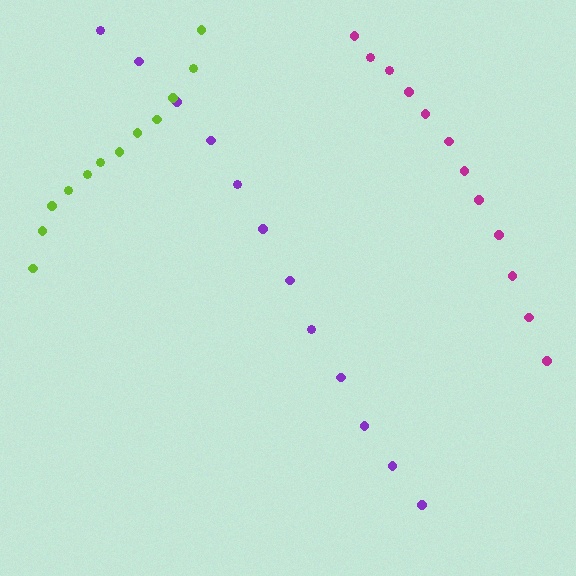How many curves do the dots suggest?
There are 3 distinct paths.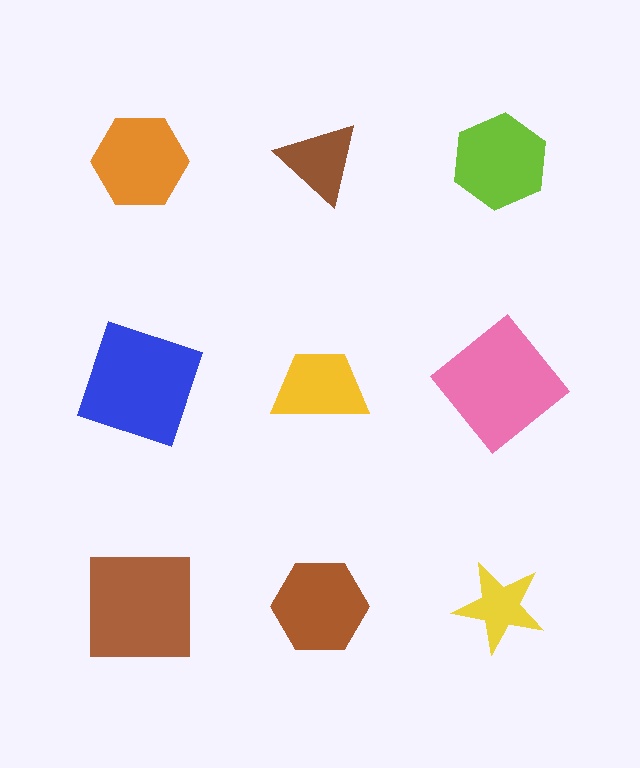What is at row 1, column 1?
An orange hexagon.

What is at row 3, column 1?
A brown square.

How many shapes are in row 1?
3 shapes.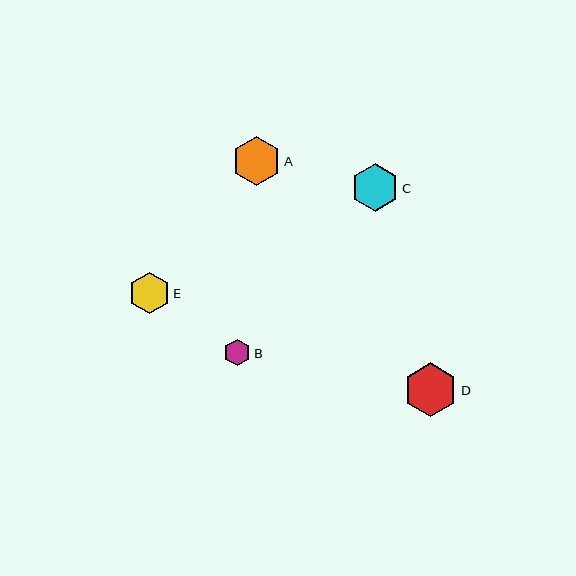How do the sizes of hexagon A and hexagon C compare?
Hexagon A and hexagon C are approximately the same size.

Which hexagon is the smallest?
Hexagon B is the smallest with a size of approximately 27 pixels.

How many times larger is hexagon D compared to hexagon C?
Hexagon D is approximately 1.1 times the size of hexagon C.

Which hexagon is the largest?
Hexagon D is the largest with a size of approximately 54 pixels.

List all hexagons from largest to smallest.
From largest to smallest: D, A, C, E, B.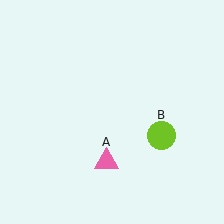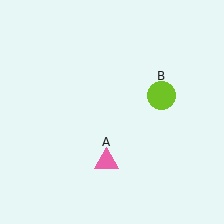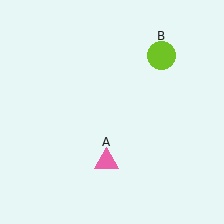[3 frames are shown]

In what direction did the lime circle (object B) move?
The lime circle (object B) moved up.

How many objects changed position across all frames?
1 object changed position: lime circle (object B).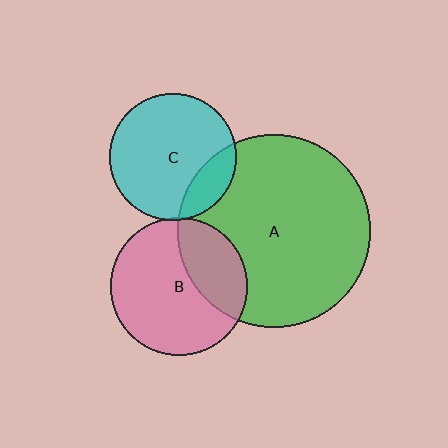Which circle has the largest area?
Circle A (green).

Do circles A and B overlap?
Yes.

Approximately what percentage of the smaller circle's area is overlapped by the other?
Approximately 30%.